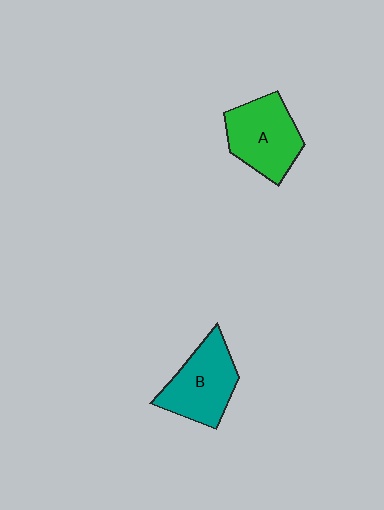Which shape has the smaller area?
Shape B (teal).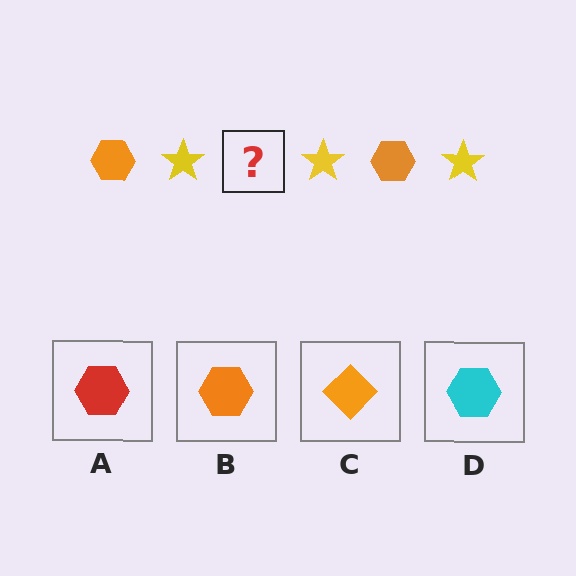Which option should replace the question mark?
Option B.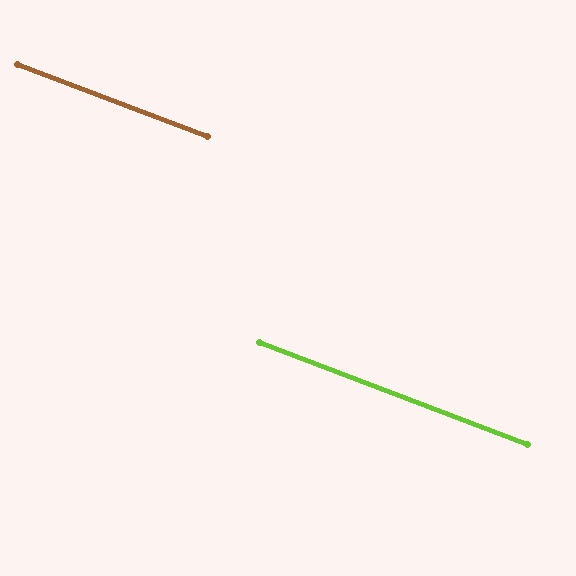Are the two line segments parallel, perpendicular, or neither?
Parallel — their directions differ by only 0.3°.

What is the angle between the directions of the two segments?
Approximately 0 degrees.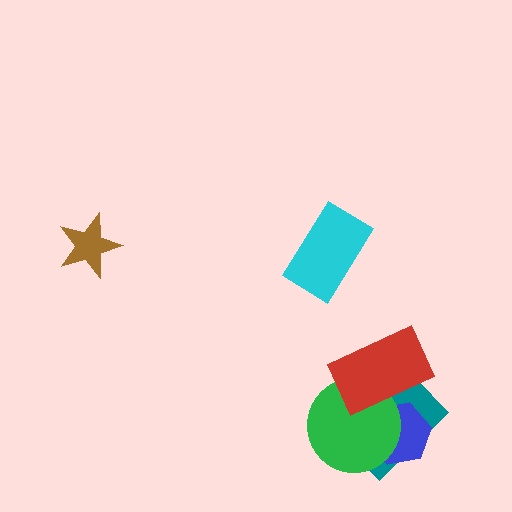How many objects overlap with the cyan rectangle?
0 objects overlap with the cyan rectangle.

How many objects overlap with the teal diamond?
3 objects overlap with the teal diamond.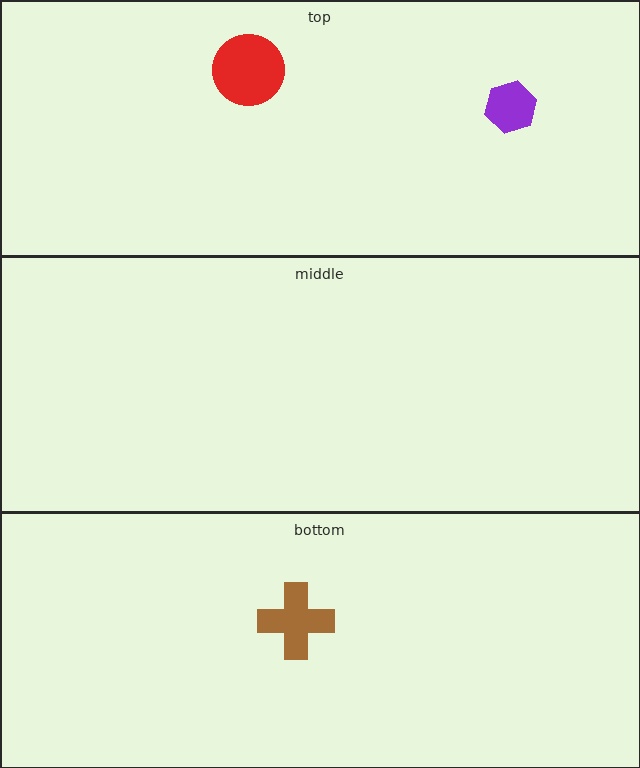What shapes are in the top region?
The red circle, the purple hexagon.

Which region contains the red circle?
The top region.